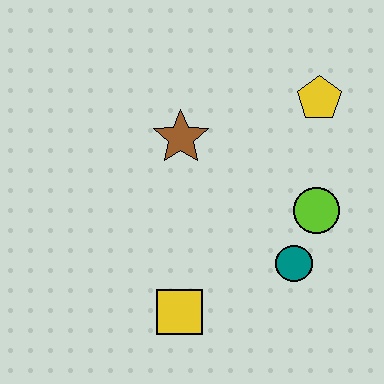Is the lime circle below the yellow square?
No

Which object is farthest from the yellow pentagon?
The yellow square is farthest from the yellow pentagon.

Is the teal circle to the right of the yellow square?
Yes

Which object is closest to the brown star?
The yellow pentagon is closest to the brown star.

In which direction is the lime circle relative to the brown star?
The lime circle is to the right of the brown star.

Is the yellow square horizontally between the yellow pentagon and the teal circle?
No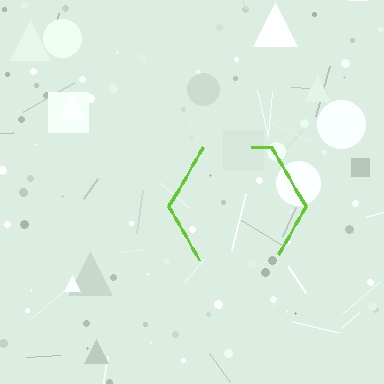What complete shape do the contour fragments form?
The contour fragments form a hexagon.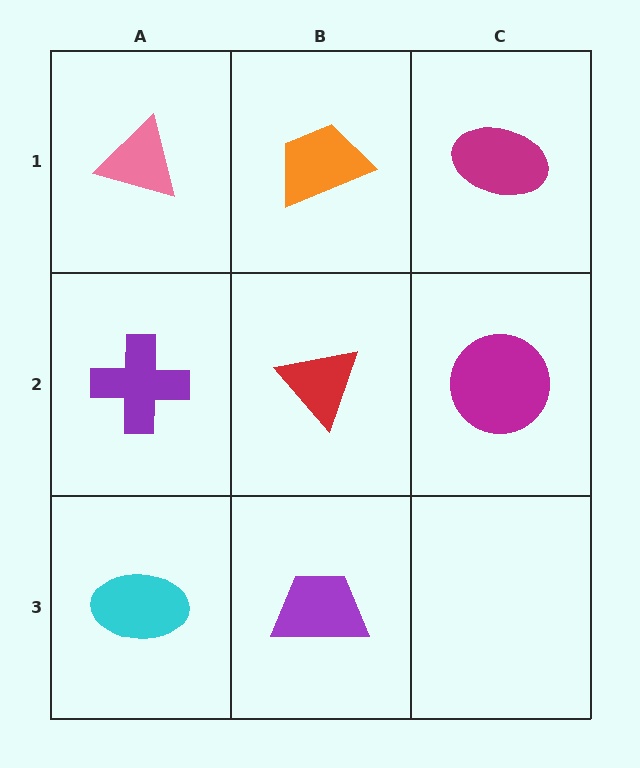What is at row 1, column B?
An orange trapezoid.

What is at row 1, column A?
A pink triangle.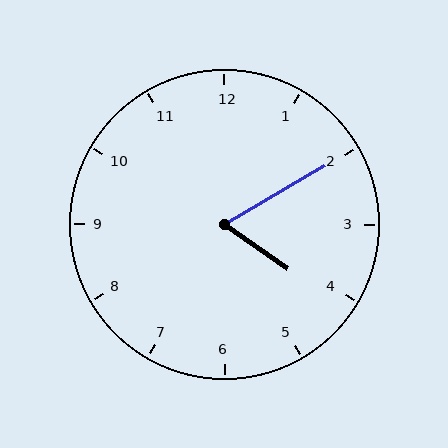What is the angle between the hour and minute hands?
Approximately 65 degrees.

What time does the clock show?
4:10.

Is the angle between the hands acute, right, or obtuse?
It is acute.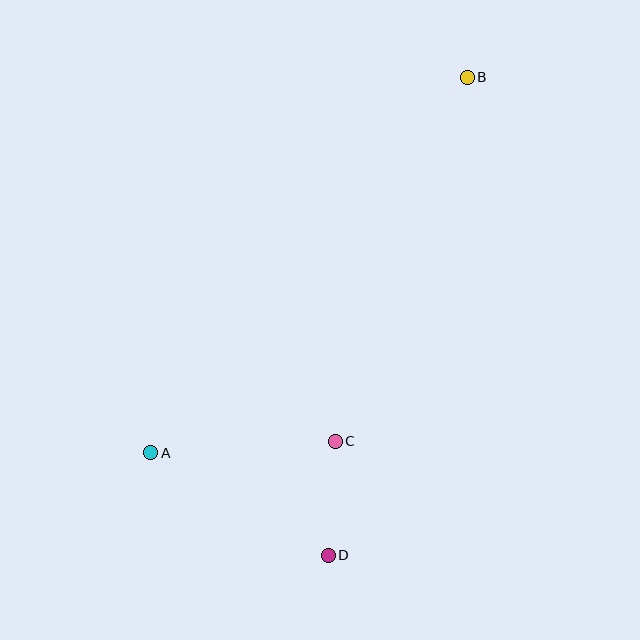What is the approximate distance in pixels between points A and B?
The distance between A and B is approximately 491 pixels.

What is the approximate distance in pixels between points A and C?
The distance between A and C is approximately 185 pixels.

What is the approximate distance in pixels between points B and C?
The distance between B and C is approximately 387 pixels.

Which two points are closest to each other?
Points C and D are closest to each other.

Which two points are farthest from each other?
Points B and D are farthest from each other.